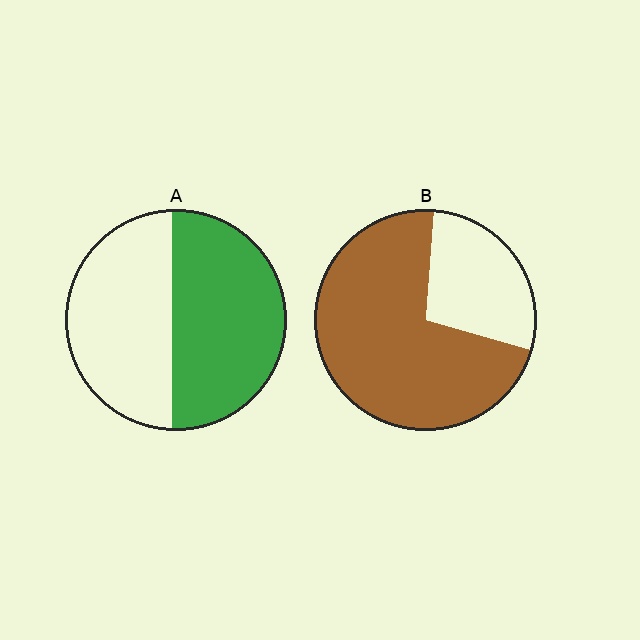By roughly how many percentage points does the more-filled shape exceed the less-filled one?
By roughly 20 percentage points (B over A).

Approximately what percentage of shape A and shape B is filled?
A is approximately 50% and B is approximately 70%.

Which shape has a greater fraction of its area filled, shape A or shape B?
Shape B.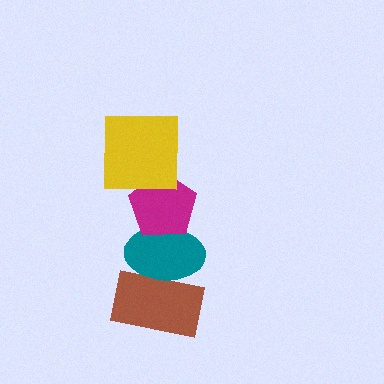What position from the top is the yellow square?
The yellow square is 1st from the top.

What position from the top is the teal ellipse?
The teal ellipse is 3rd from the top.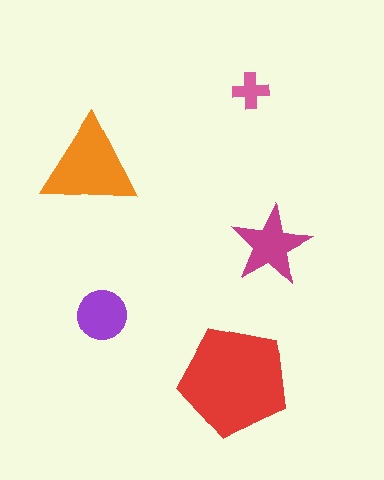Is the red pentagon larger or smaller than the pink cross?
Larger.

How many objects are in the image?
There are 5 objects in the image.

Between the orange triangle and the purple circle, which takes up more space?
The orange triangle.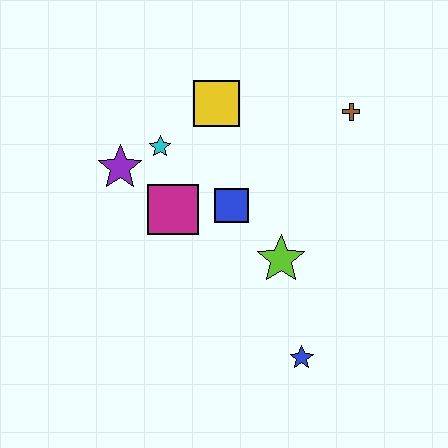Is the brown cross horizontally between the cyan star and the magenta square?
No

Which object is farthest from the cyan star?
The blue star is farthest from the cyan star.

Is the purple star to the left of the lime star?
Yes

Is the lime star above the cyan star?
No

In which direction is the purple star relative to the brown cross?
The purple star is to the left of the brown cross.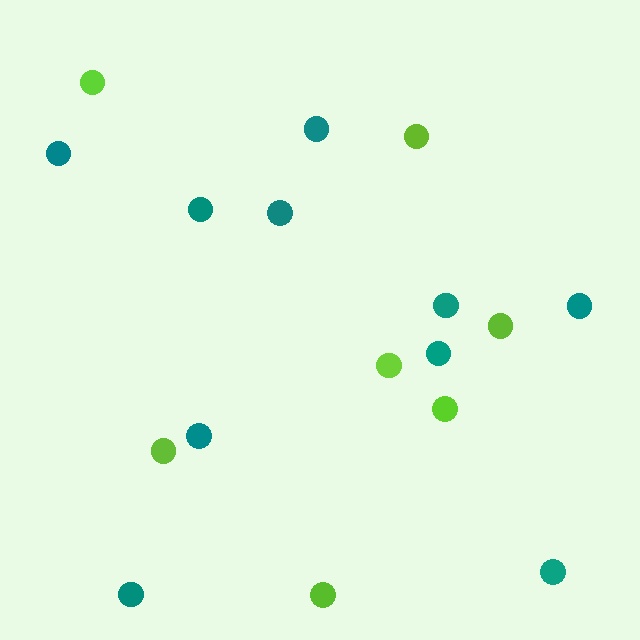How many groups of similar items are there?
There are 2 groups: one group of teal circles (10) and one group of lime circles (7).